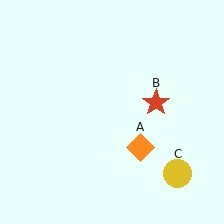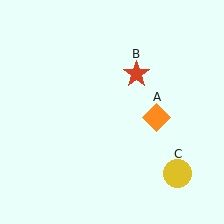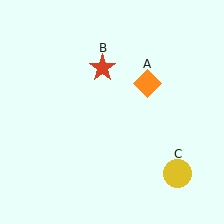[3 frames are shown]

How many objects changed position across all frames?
2 objects changed position: orange diamond (object A), red star (object B).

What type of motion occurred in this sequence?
The orange diamond (object A), red star (object B) rotated counterclockwise around the center of the scene.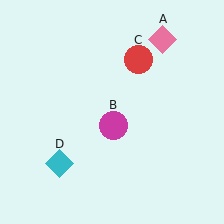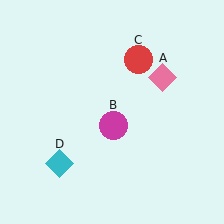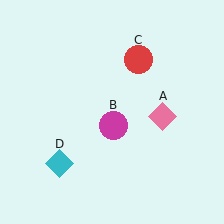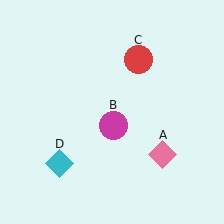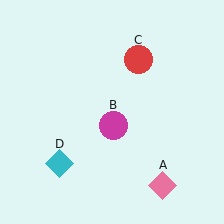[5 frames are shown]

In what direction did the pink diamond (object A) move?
The pink diamond (object A) moved down.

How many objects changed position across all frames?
1 object changed position: pink diamond (object A).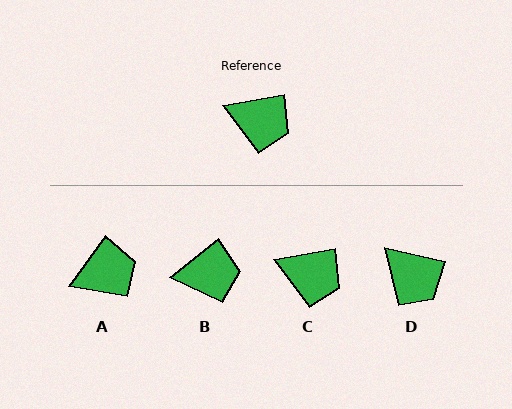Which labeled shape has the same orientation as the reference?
C.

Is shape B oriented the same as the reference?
No, it is off by about 28 degrees.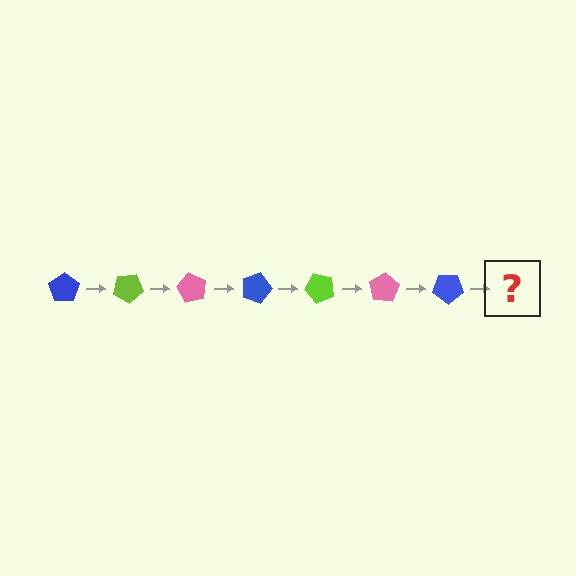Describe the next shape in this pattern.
It should be a lime pentagon, rotated 210 degrees from the start.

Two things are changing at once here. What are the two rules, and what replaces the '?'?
The two rules are that it rotates 30 degrees each step and the color cycles through blue, lime, and pink. The '?' should be a lime pentagon, rotated 210 degrees from the start.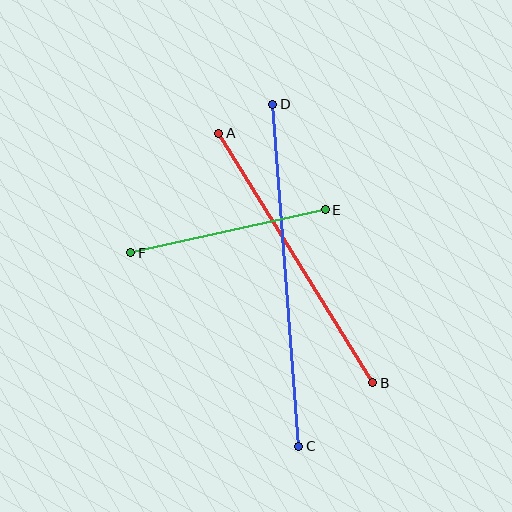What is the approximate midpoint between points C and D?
The midpoint is at approximately (286, 275) pixels.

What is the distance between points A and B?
The distance is approximately 293 pixels.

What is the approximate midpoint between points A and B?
The midpoint is at approximately (296, 258) pixels.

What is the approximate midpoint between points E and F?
The midpoint is at approximately (228, 231) pixels.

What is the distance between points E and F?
The distance is approximately 199 pixels.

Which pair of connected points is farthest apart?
Points C and D are farthest apart.